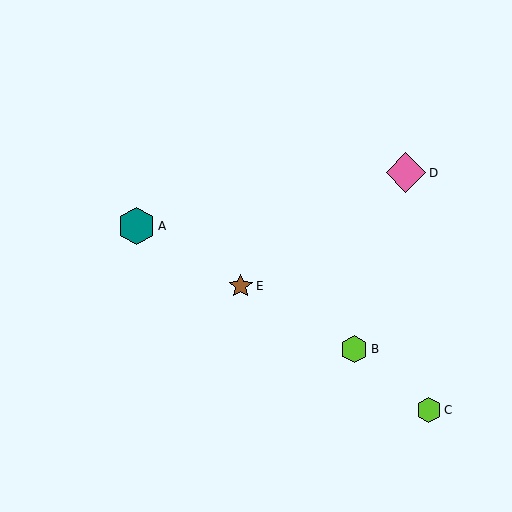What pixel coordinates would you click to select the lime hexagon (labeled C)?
Click at (429, 410) to select the lime hexagon C.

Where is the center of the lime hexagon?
The center of the lime hexagon is at (354, 349).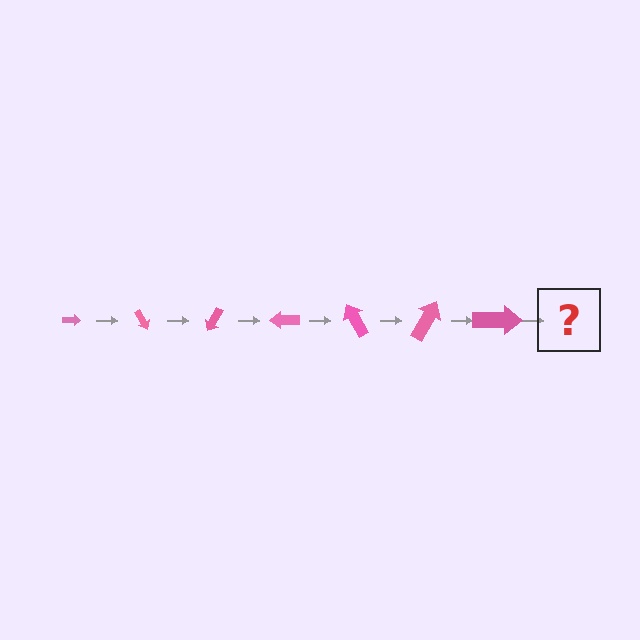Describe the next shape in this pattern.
It should be an arrow, larger than the previous one and rotated 420 degrees from the start.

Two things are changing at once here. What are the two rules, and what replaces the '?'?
The two rules are that the arrow grows larger each step and it rotates 60 degrees each step. The '?' should be an arrow, larger than the previous one and rotated 420 degrees from the start.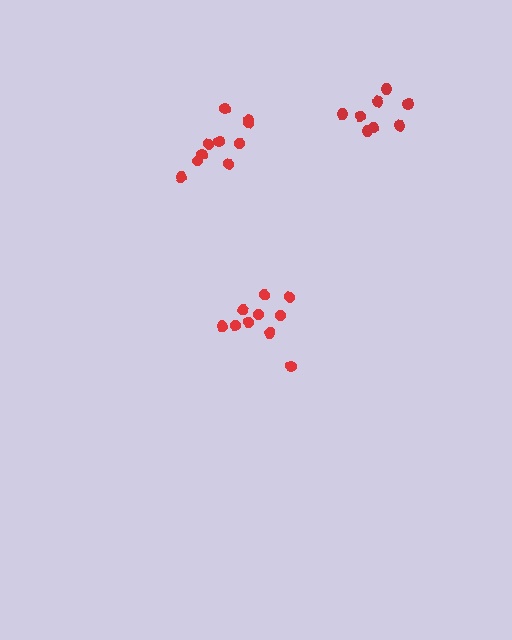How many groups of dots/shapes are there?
There are 3 groups.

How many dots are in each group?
Group 1: 10 dots, Group 2: 8 dots, Group 3: 10 dots (28 total).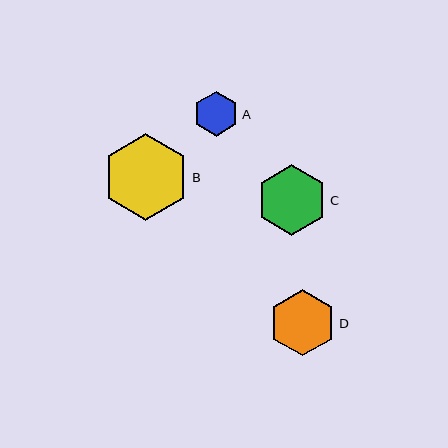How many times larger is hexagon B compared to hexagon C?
Hexagon B is approximately 1.2 times the size of hexagon C.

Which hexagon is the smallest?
Hexagon A is the smallest with a size of approximately 45 pixels.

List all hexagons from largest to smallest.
From largest to smallest: B, C, D, A.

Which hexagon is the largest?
Hexagon B is the largest with a size of approximately 87 pixels.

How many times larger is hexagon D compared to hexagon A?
Hexagon D is approximately 1.5 times the size of hexagon A.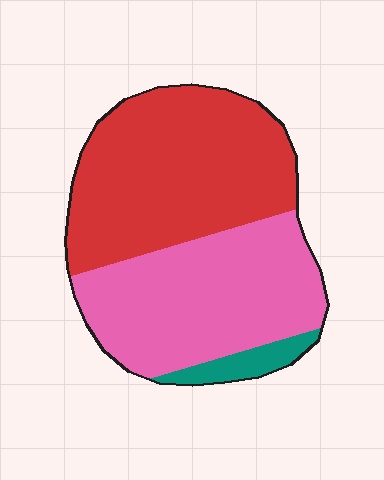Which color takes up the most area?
Red, at roughly 50%.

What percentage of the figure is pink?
Pink takes up about two fifths (2/5) of the figure.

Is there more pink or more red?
Red.